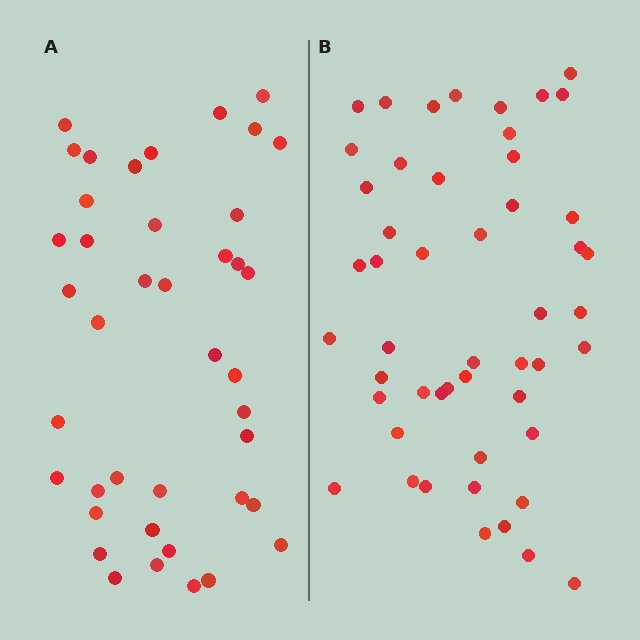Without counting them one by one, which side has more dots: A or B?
Region B (the right region) has more dots.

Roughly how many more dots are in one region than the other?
Region B has roughly 8 or so more dots than region A.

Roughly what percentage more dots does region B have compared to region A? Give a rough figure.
About 20% more.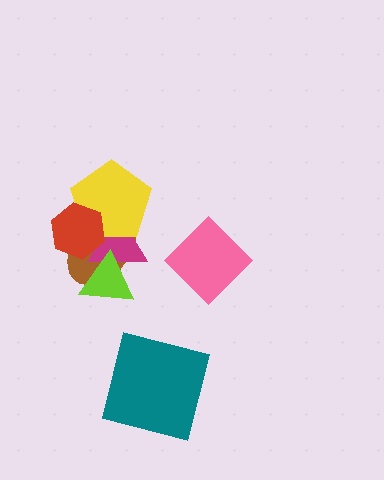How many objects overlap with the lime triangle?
2 objects overlap with the lime triangle.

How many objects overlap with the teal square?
0 objects overlap with the teal square.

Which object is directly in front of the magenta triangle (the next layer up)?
The yellow pentagon is directly in front of the magenta triangle.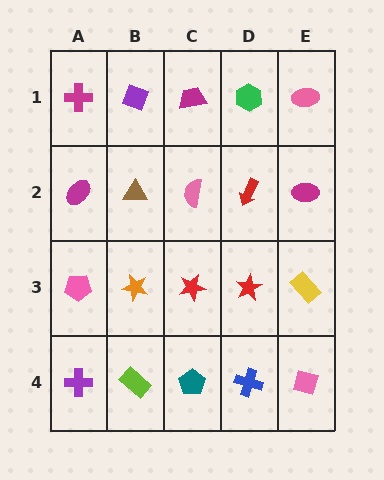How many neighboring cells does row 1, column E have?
2.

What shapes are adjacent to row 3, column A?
A magenta ellipse (row 2, column A), a purple cross (row 4, column A), an orange star (row 3, column B).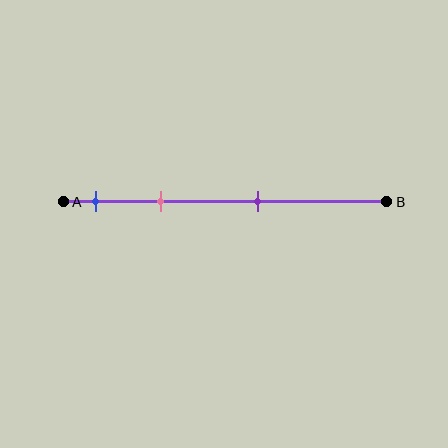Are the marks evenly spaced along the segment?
No, the marks are not evenly spaced.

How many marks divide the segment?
There are 3 marks dividing the segment.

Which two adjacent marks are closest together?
The blue and pink marks are the closest adjacent pair.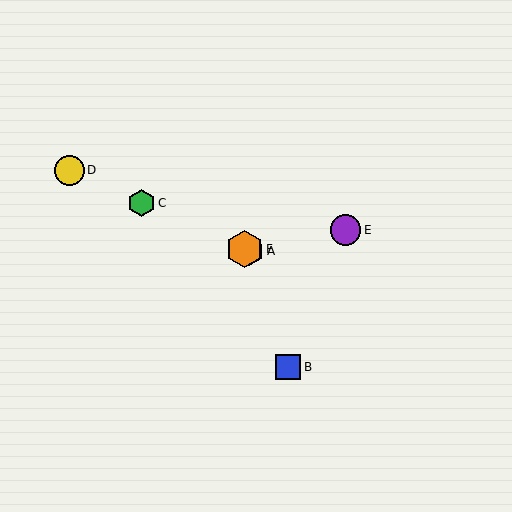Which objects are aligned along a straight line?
Objects A, C, D, F are aligned along a straight line.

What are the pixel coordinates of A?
Object A is at (250, 251).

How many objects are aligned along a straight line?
4 objects (A, C, D, F) are aligned along a straight line.